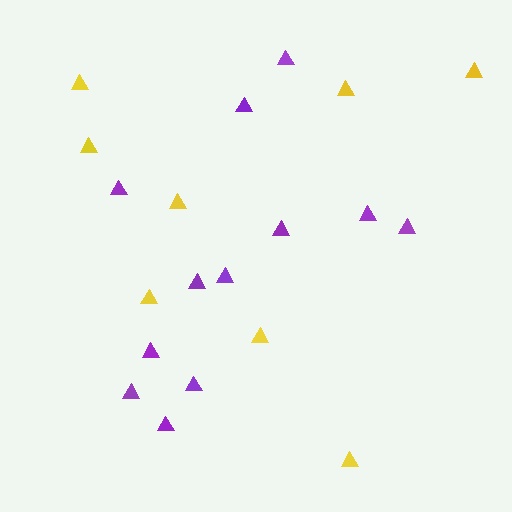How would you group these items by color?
There are 2 groups: one group of purple triangles (12) and one group of yellow triangles (8).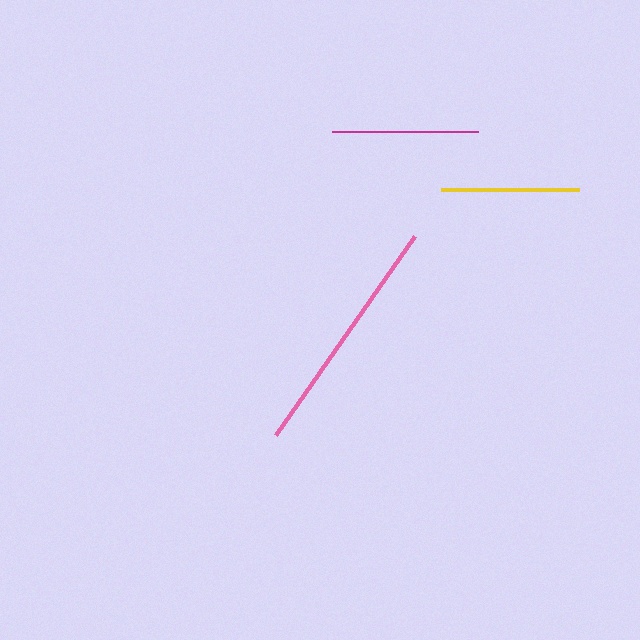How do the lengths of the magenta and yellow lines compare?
The magenta and yellow lines are approximately the same length.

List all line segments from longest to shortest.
From longest to shortest: pink, magenta, yellow.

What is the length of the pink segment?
The pink segment is approximately 243 pixels long.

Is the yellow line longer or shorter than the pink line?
The pink line is longer than the yellow line.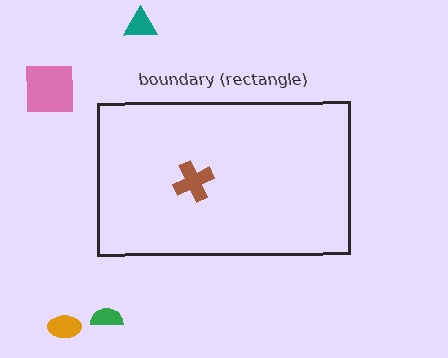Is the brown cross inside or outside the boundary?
Inside.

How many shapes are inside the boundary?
1 inside, 4 outside.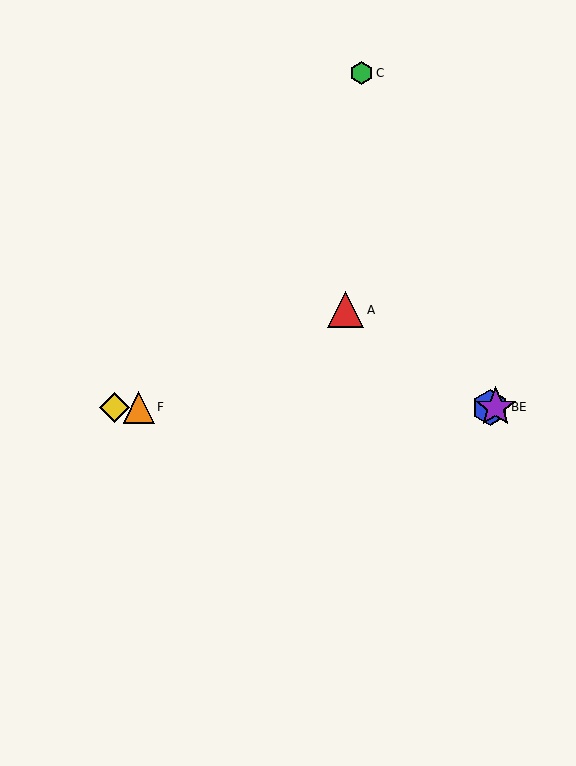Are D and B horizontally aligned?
Yes, both are at y≈407.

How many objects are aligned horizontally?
4 objects (B, D, E, F) are aligned horizontally.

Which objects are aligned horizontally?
Objects B, D, E, F are aligned horizontally.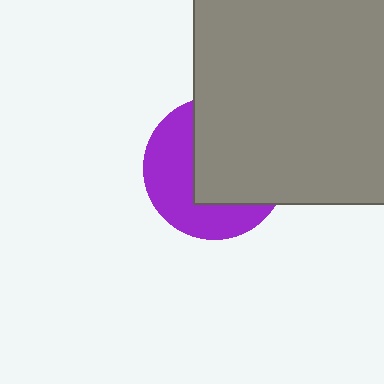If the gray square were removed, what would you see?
You would see the complete purple circle.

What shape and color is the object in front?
The object in front is a gray square.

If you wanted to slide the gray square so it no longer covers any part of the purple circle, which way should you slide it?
Slide it toward the upper-right — that is the most direct way to separate the two shapes.